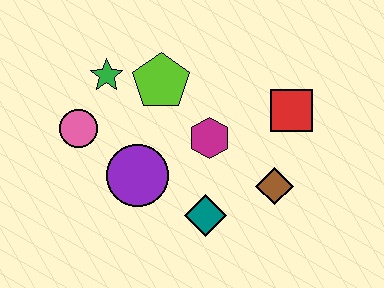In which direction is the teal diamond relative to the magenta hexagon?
The teal diamond is below the magenta hexagon.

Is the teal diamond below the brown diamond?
Yes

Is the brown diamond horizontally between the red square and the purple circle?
Yes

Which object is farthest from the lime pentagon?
The brown diamond is farthest from the lime pentagon.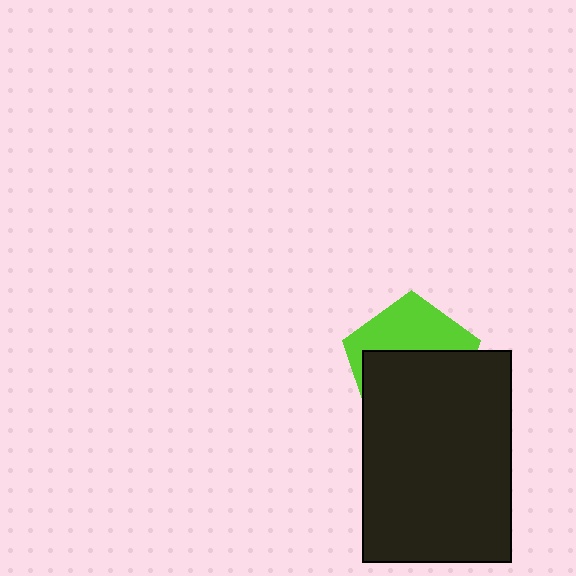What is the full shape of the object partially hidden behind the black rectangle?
The partially hidden object is a lime pentagon.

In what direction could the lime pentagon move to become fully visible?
The lime pentagon could move up. That would shift it out from behind the black rectangle entirely.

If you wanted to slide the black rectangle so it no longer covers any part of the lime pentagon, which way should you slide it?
Slide it down — that is the most direct way to separate the two shapes.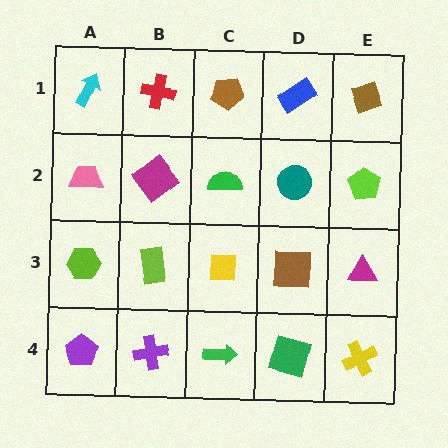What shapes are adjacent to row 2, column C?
A brown pentagon (row 1, column C), a yellow square (row 3, column C), a magenta diamond (row 2, column B), a teal circle (row 2, column D).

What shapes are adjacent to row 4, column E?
A magenta triangle (row 3, column E), a green square (row 4, column D).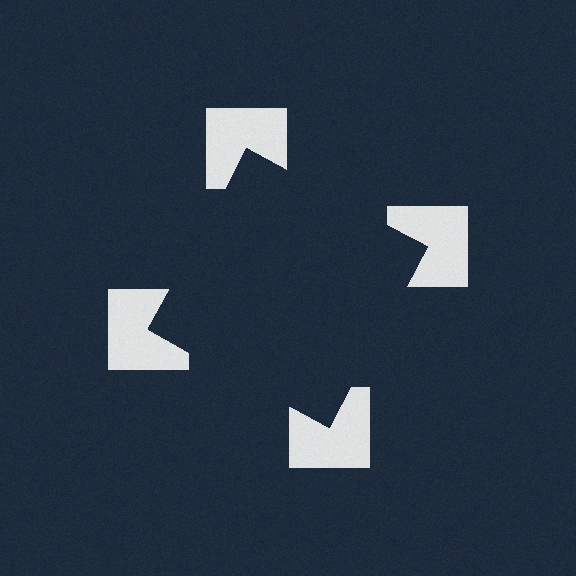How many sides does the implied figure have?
4 sides.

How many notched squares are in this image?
There are 4 — one at each vertex of the illusory square.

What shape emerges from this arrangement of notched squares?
An illusory square — its edges are inferred from the aligned wedge cuts in the notched squares, not physically drawn.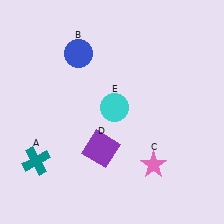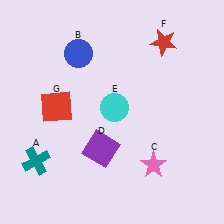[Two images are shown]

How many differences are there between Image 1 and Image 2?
There are 2 differences between the two images.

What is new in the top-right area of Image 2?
A red star (F) was added in the top-right area of Image 2.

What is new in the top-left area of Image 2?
A red square (G) was added in the top-left area of Image 2.